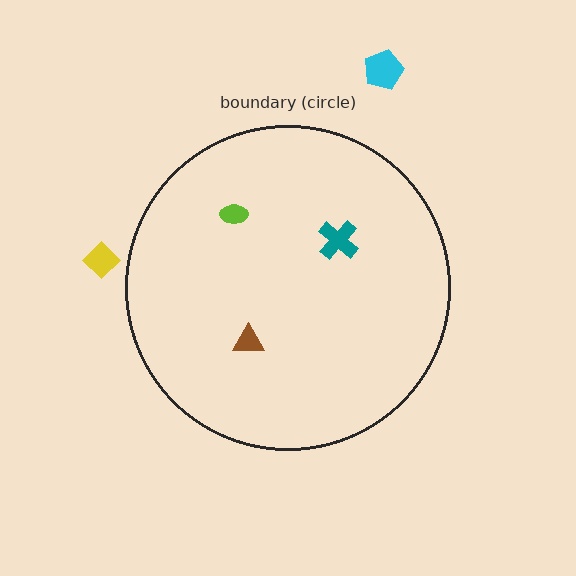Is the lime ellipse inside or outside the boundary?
Inside.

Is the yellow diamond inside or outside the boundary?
Outside.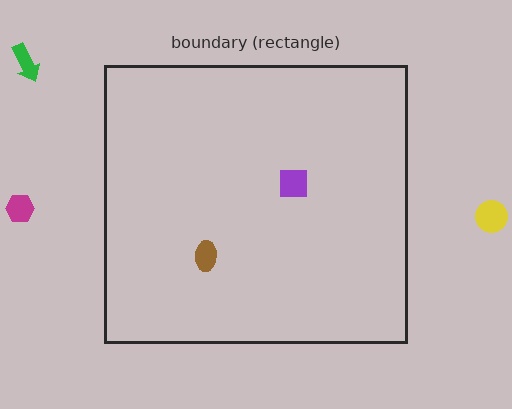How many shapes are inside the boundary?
2 inside, 3 outside.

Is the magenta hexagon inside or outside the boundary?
Outside.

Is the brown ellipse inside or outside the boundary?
Inside.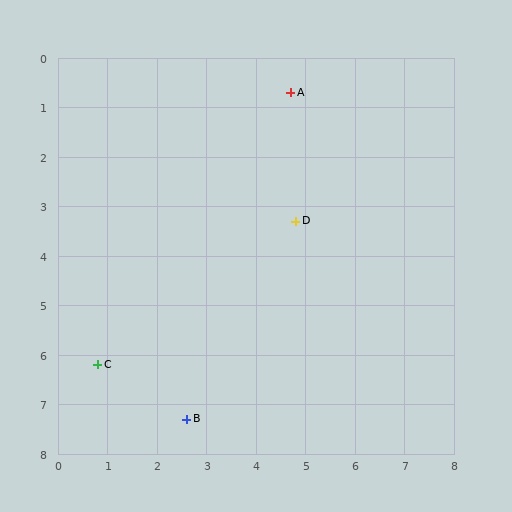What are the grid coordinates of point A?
Point A is at approximately (4.7, 0.7).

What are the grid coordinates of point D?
Point D is at approximately (4.8, 3.3).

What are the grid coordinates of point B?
Point B is at approximately (2.6, 7.3).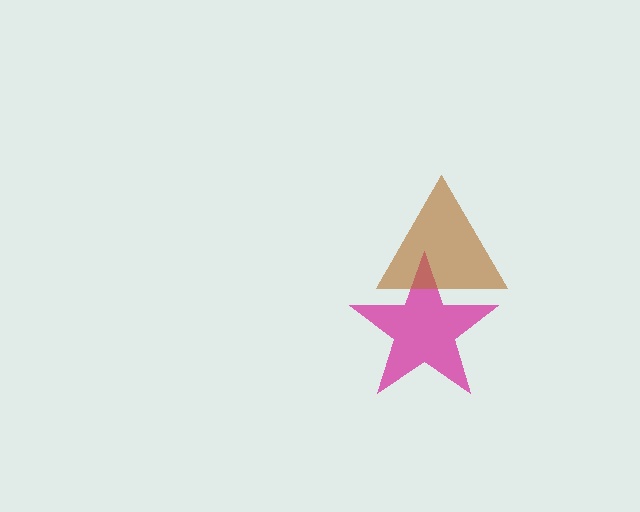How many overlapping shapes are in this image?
There are 2 overlapping shapes in the image.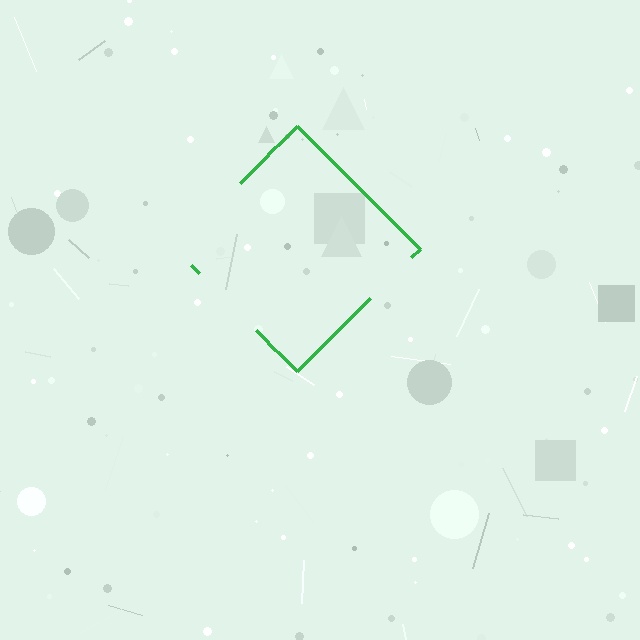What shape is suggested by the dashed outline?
The dashed outline suggests a diamond.